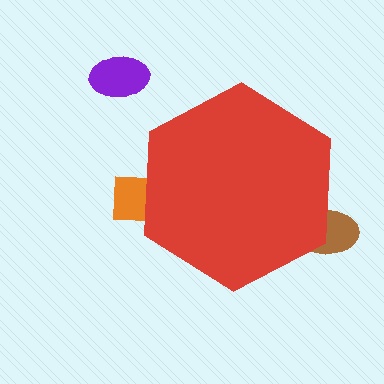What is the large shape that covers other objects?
A red hexagon.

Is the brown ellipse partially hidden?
Yes, the brown ellipse is partially hidden behind the red hexagon.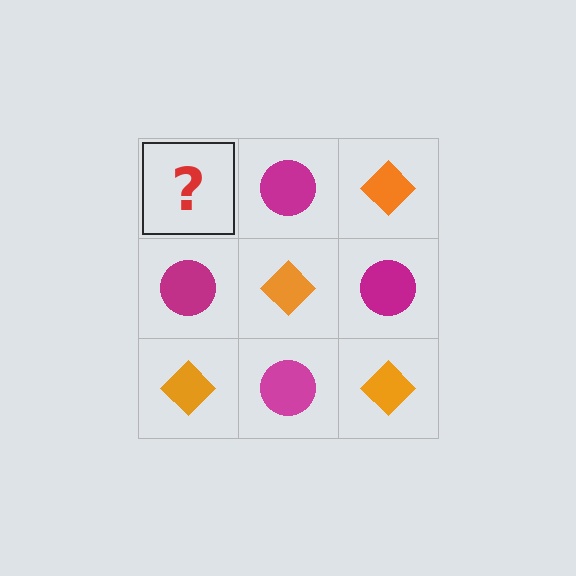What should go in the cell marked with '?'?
The missing cell should contain an orange diamond.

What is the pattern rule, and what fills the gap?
The rule is that it alternates orange diamond and magenta circle in a checkerboard pattern. The gap should be filled with an orange diamond.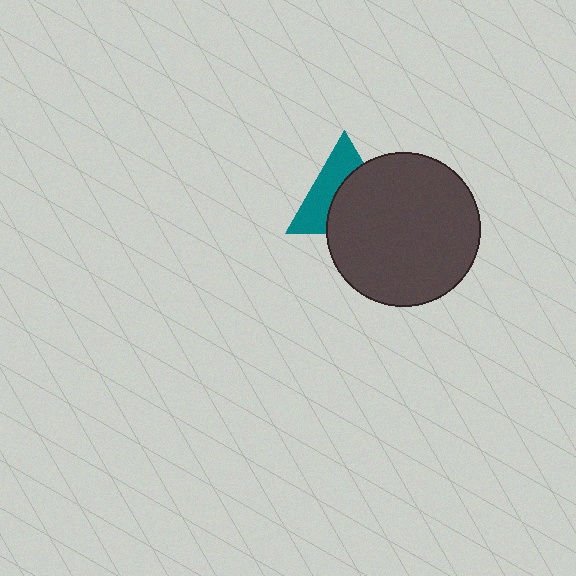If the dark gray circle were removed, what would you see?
You would see the complete teal triangle.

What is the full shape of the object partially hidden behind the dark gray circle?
The partially hidden object is a teal triangle.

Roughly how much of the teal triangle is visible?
About half of it is visible (roughly 46%).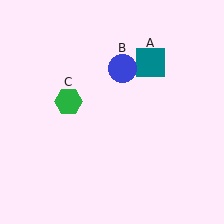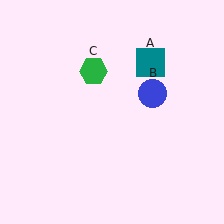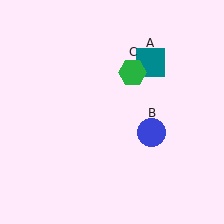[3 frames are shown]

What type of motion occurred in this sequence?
The blue circle (object B), green hexagon (object C) rotated clockwise around the center of the scene.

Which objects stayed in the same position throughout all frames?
Teal square (object A) remained stationary.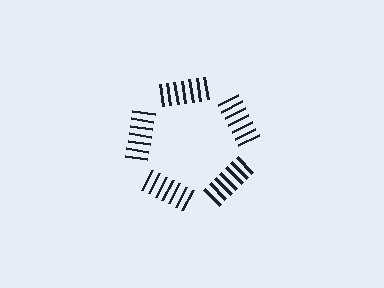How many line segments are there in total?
35 — 7 along each of the 5 edges.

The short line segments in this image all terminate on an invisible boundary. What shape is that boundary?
An illusory pentagon — the line segments terminate on its edges but no continuous stroke is drawn.